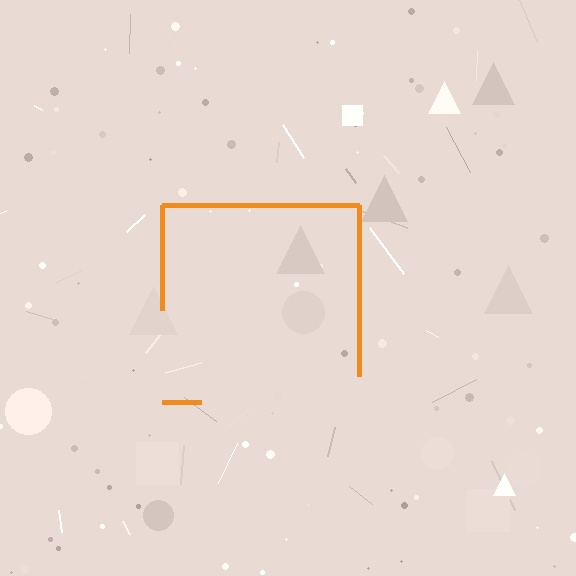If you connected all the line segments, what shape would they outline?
They would outline a square.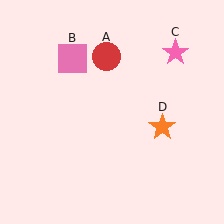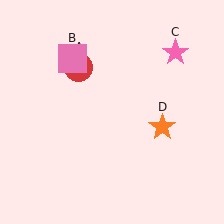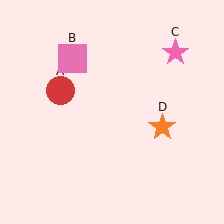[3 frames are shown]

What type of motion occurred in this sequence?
The red circle (object A) rotated counterclockwise around the center of the scene.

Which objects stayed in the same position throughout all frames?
Pink square (object B) and pink star (object C) and orange star (object D) remained stationary.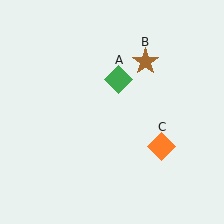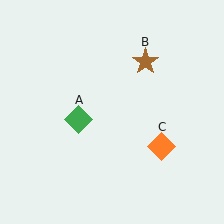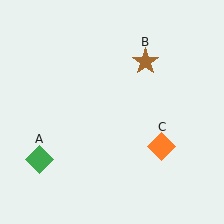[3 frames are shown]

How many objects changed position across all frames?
1 object changed position: green diamond (object A).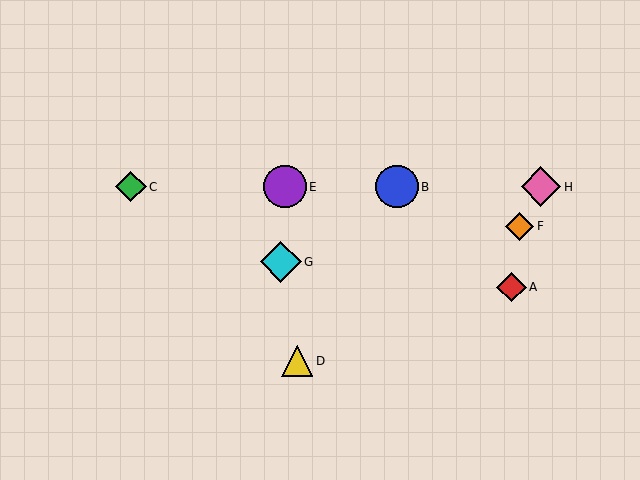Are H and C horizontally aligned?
Yes, both are at y≈187.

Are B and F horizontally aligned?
No, B is at y≈187 and F is at y≈226.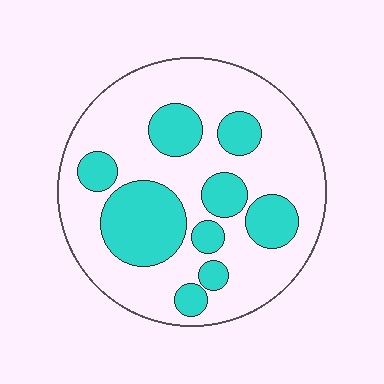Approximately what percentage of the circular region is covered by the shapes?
Approximately 30%.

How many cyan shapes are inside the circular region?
9.